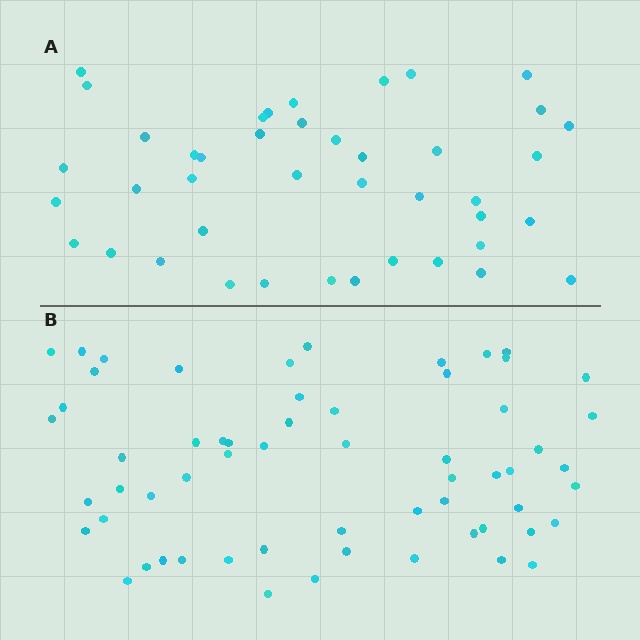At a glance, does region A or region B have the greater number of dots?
Region B (the bottom region) has more dots.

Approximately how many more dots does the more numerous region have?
Region B has approximately 20 more dots than region A.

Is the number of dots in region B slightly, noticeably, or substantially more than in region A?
Region B has noticeably more, but not dramatically so. The ratio is roughly 1.4 to 1.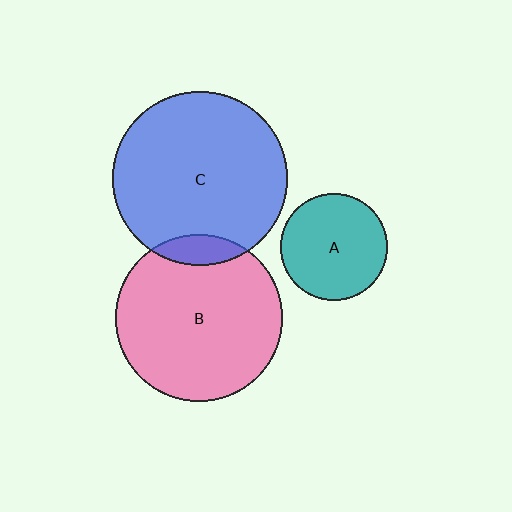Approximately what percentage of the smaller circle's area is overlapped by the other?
Approximately 10%.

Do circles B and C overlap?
Yes.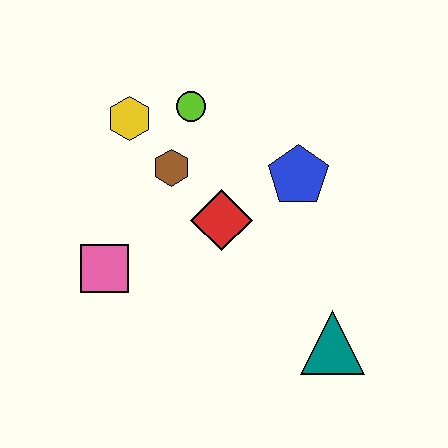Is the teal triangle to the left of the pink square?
No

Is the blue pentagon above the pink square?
Yes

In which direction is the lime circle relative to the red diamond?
The lime circle is above the red diamond.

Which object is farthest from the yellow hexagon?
The teal triangle is farthest from the yellow hexagon.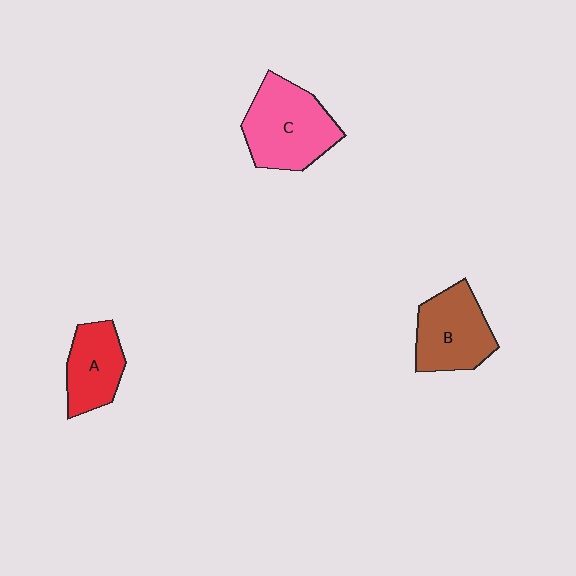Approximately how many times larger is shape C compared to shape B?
Approximately 1.2 times.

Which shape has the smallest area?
Shape A (red).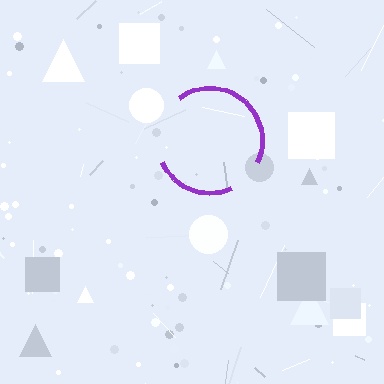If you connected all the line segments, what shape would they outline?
They would outline a circle.